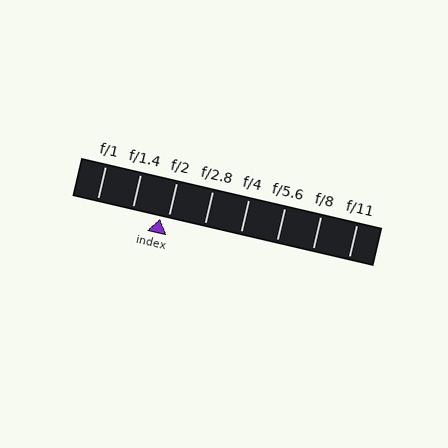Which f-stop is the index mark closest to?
The index mark is closest to f/2.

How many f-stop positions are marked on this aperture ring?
There are 8 f-stop positions marked.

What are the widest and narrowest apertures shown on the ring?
The widest aperture shown is f/1 and the narrowest is f/11.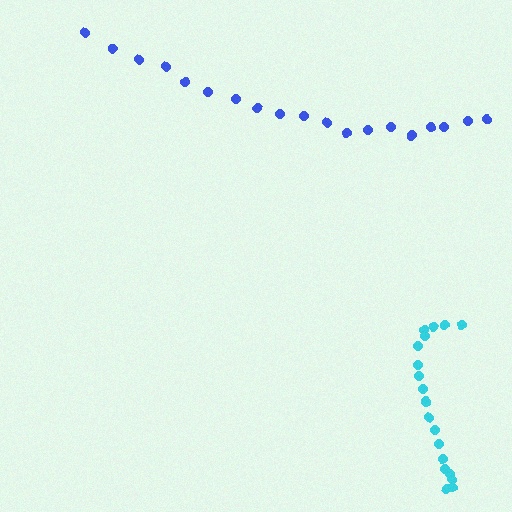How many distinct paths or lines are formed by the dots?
There are 2 distinct paths.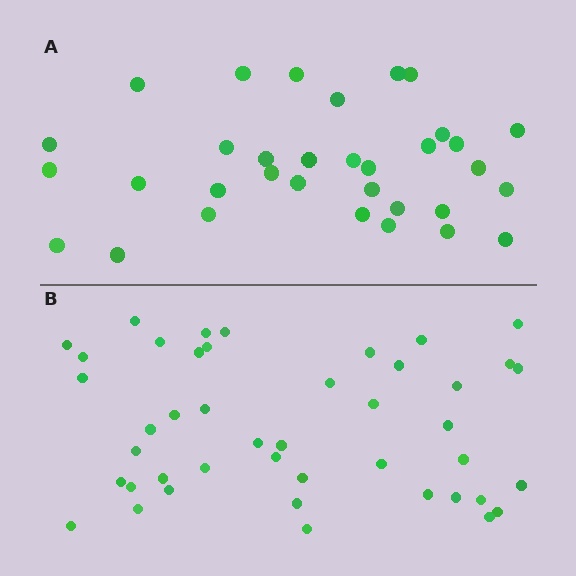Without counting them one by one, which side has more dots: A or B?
Region B (the bottom region) has more dots.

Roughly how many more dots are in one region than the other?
Region B has roughly 12 or so more dots than region A.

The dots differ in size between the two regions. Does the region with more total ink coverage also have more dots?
No. Region A has more total ink coverage because its dots are larger, but region B actually contains more individual dots. Total area can be misleading — the number of items is what matters here.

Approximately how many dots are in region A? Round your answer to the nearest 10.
About 30 dots. (The exact count is 33, which rounds to 30.)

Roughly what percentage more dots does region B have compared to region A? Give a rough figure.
About 35% more.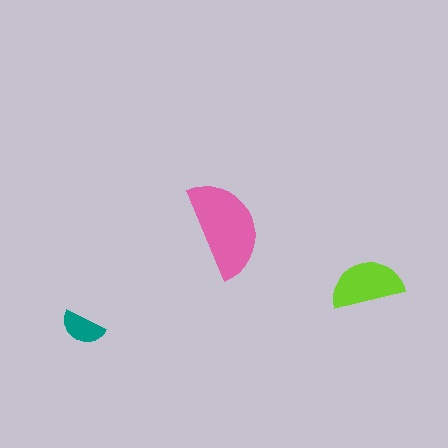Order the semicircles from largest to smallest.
the pink one, the lime one, the teal one.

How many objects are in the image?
There are 3 objects in the image.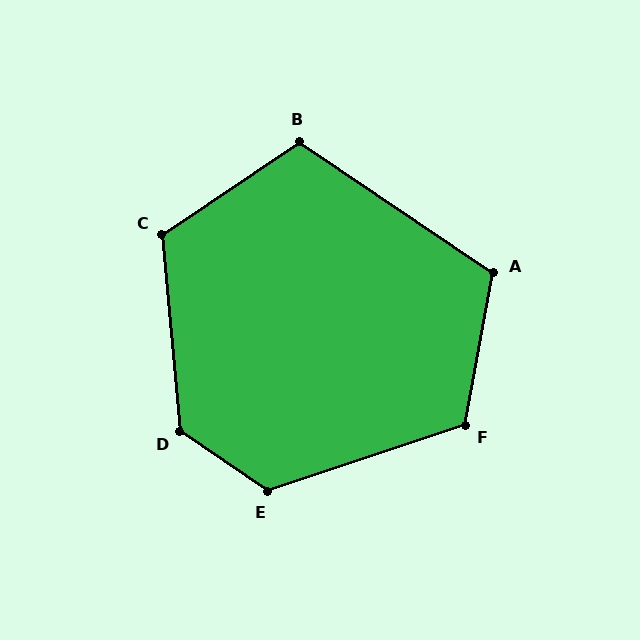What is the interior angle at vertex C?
Approximately 119 degrees (obtuse).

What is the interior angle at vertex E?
Approximately 127 degrees (obtuse).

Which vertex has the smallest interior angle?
B, at approximately 112 degrees.